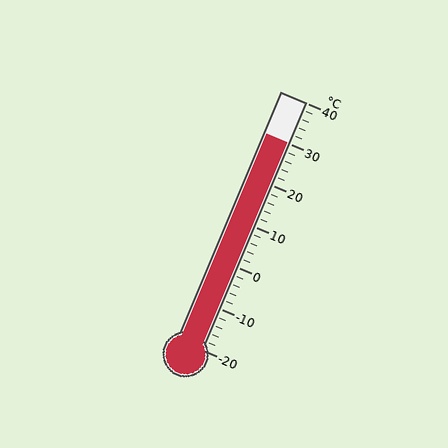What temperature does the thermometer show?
The thermometer shows approximately 30°C.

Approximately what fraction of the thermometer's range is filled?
The thermometer is filled to approximately 85% of its range.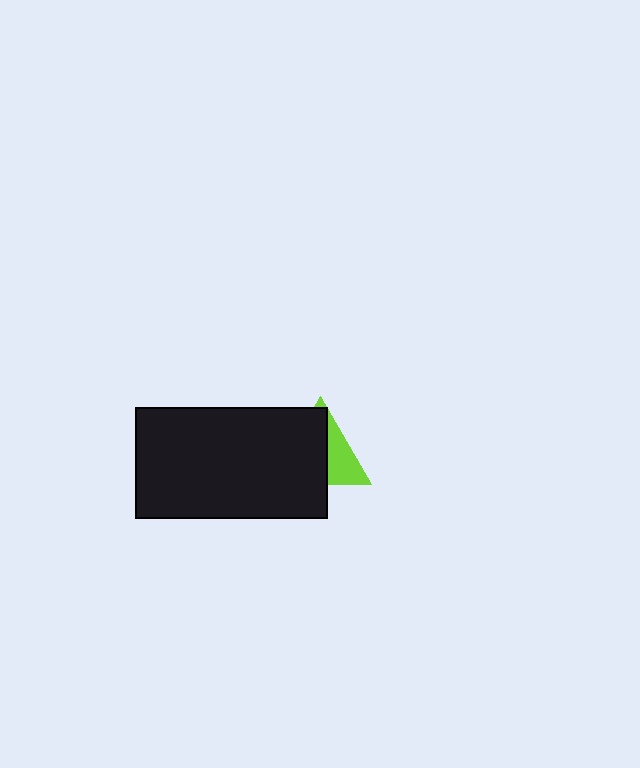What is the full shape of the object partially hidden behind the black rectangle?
The partially hidden object is a lime triangle.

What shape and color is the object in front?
The object in front is a black rectangle.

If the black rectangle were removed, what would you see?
You would see the complete lime triangle.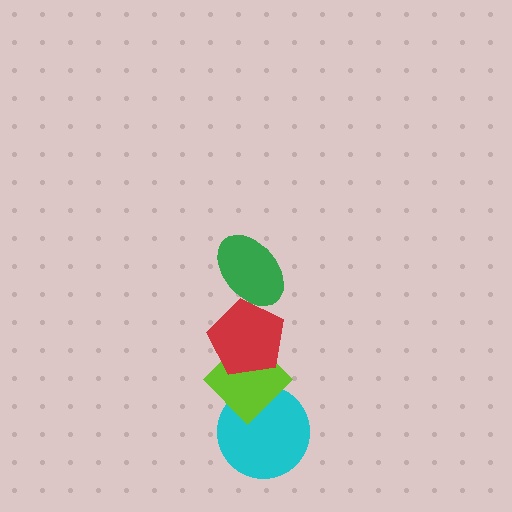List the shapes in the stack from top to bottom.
From top to bottom: the green ellipse, the red pentagon, the lime diamond, the cyan circle.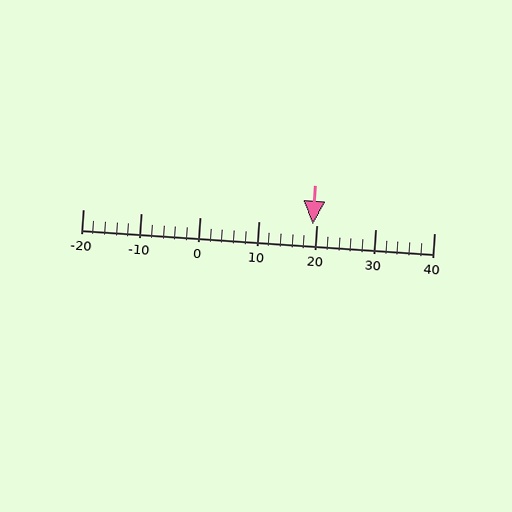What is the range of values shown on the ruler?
The ruler shows values from -20 to 40.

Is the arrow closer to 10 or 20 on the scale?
The arrow is closer to 20.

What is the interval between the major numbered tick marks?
The major tick marks are spaced 10 units apart.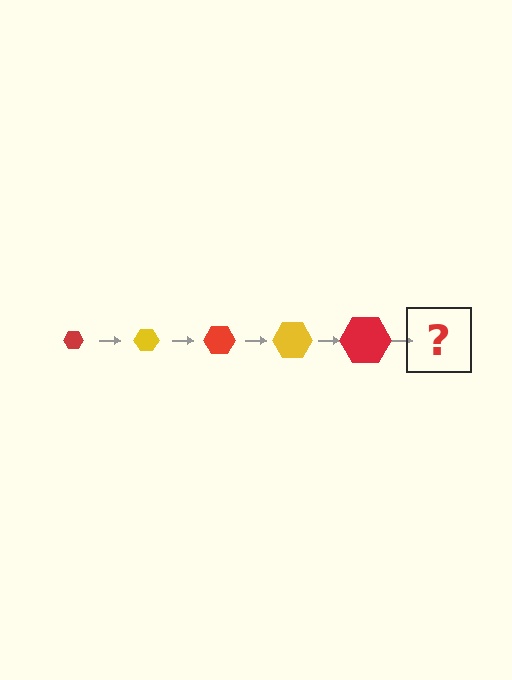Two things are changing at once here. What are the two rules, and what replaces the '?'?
The two rules are that the hexagon grows larger each step and the color cycles through red and yellow. The '?' should be a yellow hexagon, larger than the previous one.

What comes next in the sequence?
The next element should be a yellow hexagon, larger than the previous one.